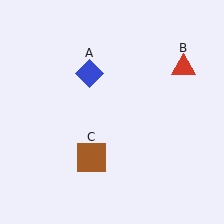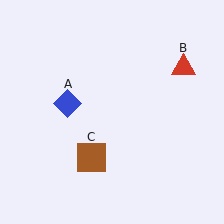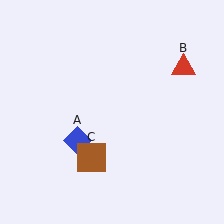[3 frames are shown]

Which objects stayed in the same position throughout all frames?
Red triangle (object B) and brown square (object C) remained stationary.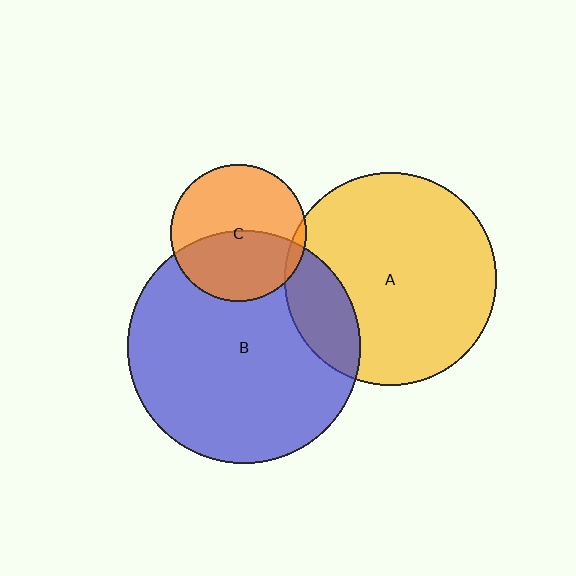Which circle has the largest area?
Circle B (blue).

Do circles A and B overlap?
Yes.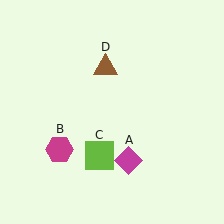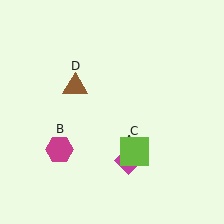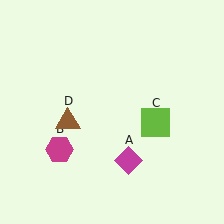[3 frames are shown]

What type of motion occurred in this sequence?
The lime square (object C), brown triangle (object D) rotated counterclockwise around the center of the scene.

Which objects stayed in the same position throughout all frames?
Magenta diamond (object A) and magenta hexagon (object B) remained stationary.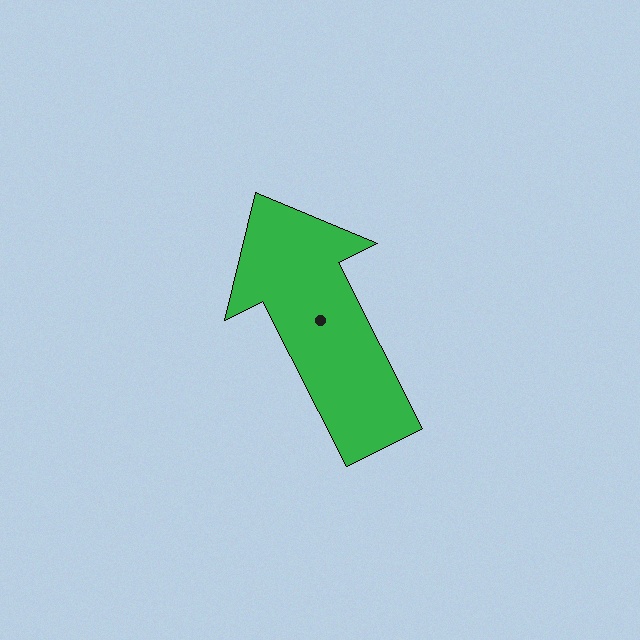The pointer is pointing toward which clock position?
Roughly 11 o'clock.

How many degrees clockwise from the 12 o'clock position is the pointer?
Approximately 333 degrees.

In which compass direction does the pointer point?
Northwest.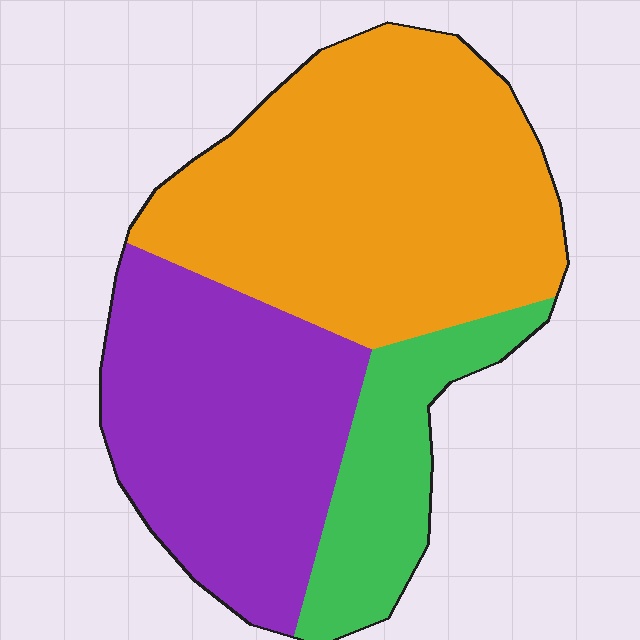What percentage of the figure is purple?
Purple takes up about one third (1/3) of the figure.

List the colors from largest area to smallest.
From largest to smallest: orange, purple, green.